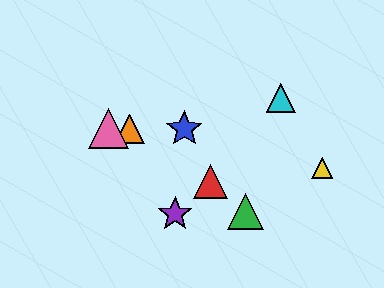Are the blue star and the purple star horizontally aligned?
No, the blue star is at y≈129 and the purple star is at y≈214.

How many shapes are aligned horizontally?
3 shapes (the blue star, the orange triangle, the pink triangle) are aligned horizontally.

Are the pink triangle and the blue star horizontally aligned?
Yes, both are at y≈129.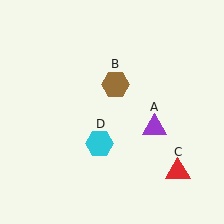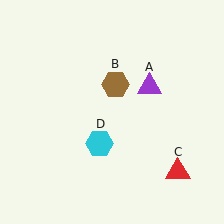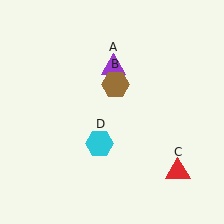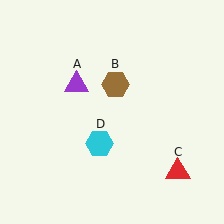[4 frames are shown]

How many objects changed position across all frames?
1 object changed position: purple triangle (object A).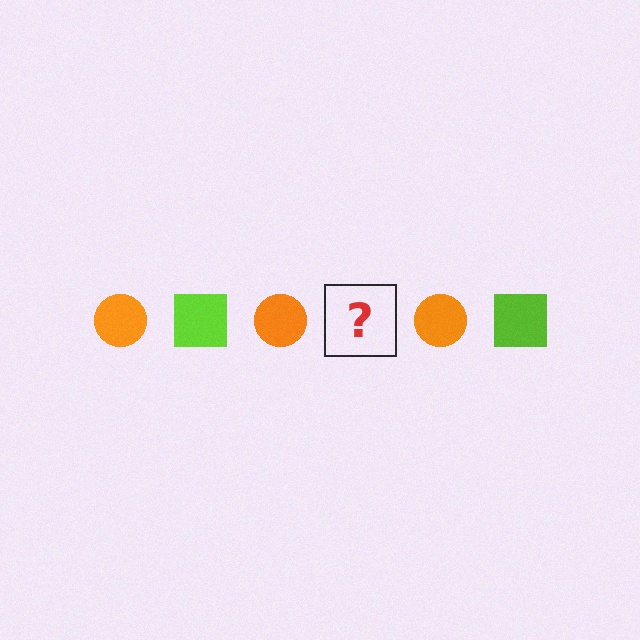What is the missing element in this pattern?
The missing element is a lime square.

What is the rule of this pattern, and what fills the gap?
The rule is that the pattern alternates between orange circle and lime square. The gap should be filled with a lime square.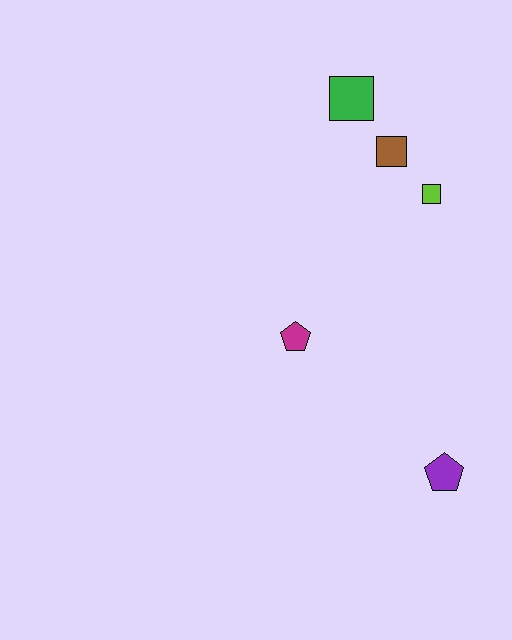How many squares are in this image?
There are 3 squares.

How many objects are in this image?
There are 5 objects.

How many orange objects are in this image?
There are no orange objects.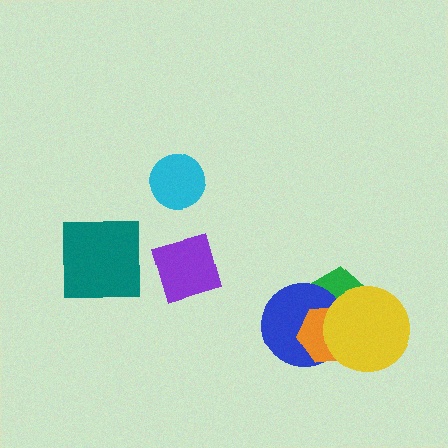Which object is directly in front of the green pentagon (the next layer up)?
The blue circle is directly in front of the green pentagon.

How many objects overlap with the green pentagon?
3 objects overlap with the green pentagon.